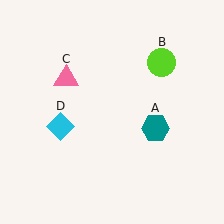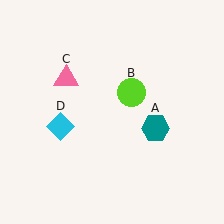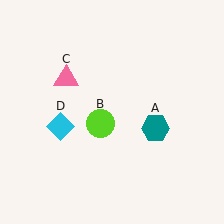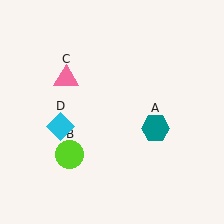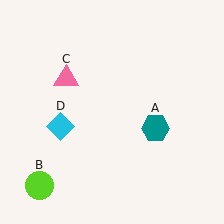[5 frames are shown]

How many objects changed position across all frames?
1 object changed position: lime circle (object B).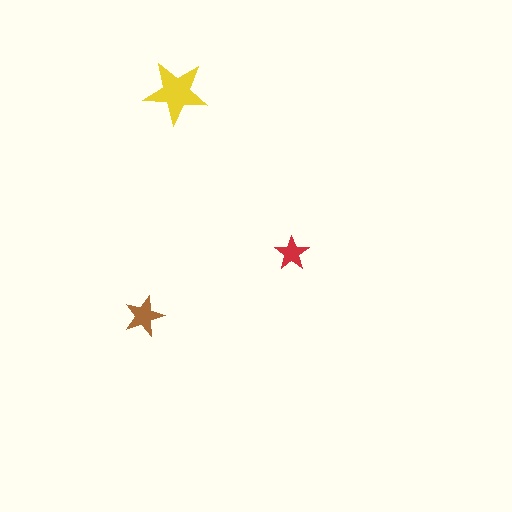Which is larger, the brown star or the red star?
The brown one.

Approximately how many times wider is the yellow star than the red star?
About 2 times wider.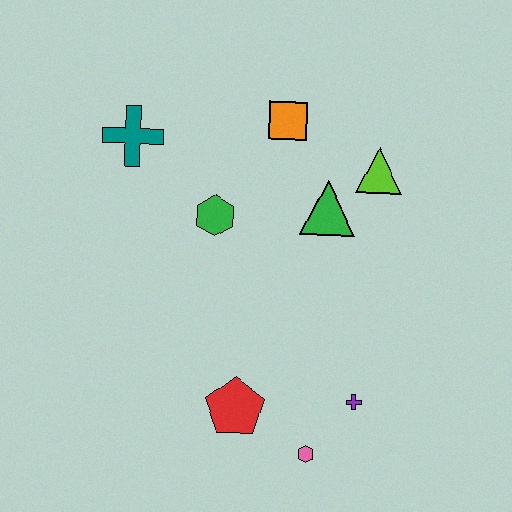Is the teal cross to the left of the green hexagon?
Yes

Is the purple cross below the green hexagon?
Yes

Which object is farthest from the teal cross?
The pink hexagon is farthest from the teal cross.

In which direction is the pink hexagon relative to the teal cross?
The pink hexagon is below the teal cross.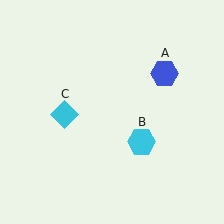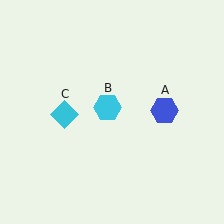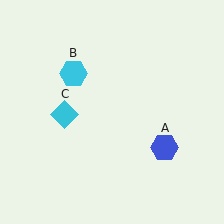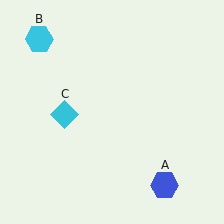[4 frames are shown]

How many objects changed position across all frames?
2 objects changed position: blue hexagon (object A), cyan hexagon (object B).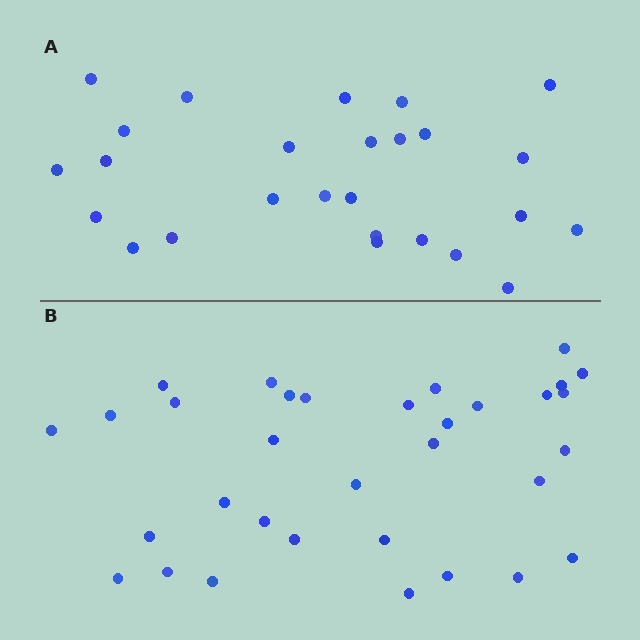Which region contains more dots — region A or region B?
Region B (the bottom region) has more dots.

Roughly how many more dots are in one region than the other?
Region B has roughly 8 or so more dots than region A.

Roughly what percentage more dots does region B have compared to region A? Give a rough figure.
About 25% more.